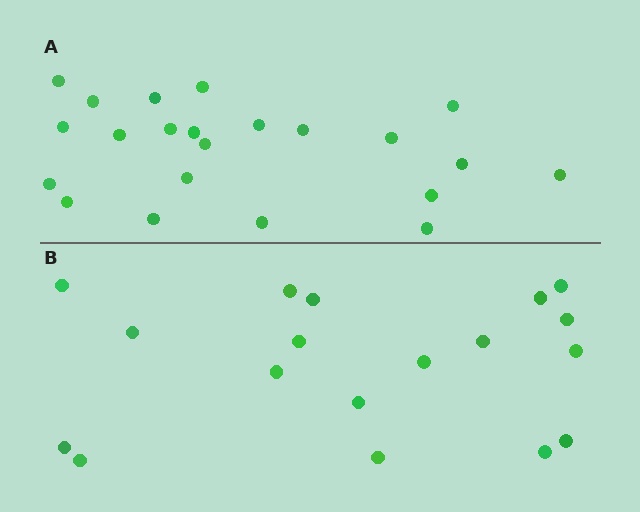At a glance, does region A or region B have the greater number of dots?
Region A (the top region) has more dots.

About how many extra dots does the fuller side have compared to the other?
Region A has about 4 more dots than region B.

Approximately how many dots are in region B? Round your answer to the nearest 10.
About 20 dots. (The exact count is 18, which rounds to 20.)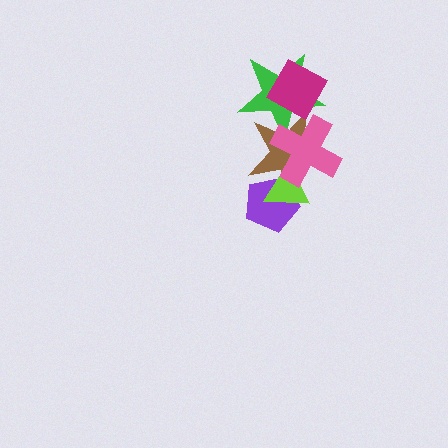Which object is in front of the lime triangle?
The pink cross is in front of the lime triangle.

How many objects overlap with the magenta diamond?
2 objects overlap with the magenta diamond.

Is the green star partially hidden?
Yes, it is partially covered by another shape.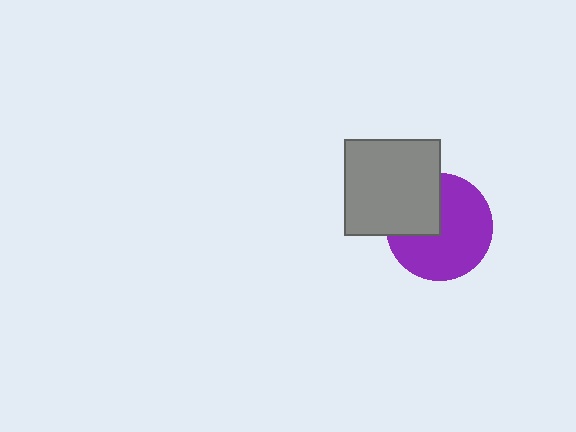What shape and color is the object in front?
The object in front is a gray square.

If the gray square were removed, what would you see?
You would see the complete purple circle.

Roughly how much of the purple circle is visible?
Most of it is visible (roughly 69%).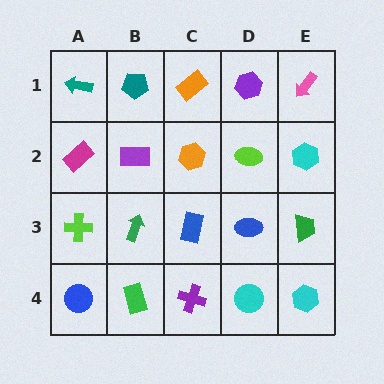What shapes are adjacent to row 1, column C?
An orange hexagon (row 2, column C), a teal pentagon (row 1, column B), a purple hexagon (row 1, column D).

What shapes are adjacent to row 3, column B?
A purple rectangle (row 2, column B), a green rectangle (row 4, column B), a lime cross (row 3, column A), a blue rectangle (row 3, column C).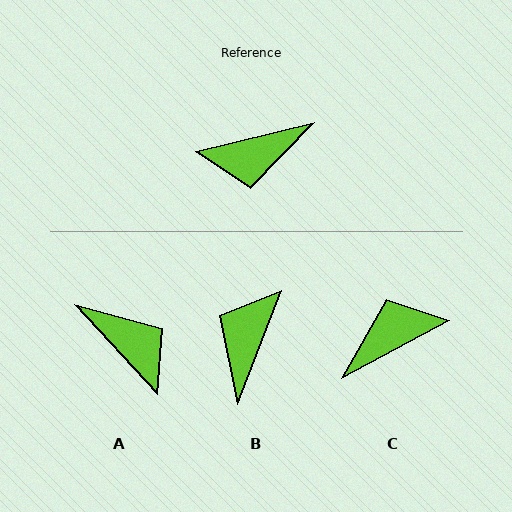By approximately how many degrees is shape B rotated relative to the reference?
Approximately 124 degrees clockwise.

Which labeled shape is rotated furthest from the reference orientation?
C, about 165 degrees away.